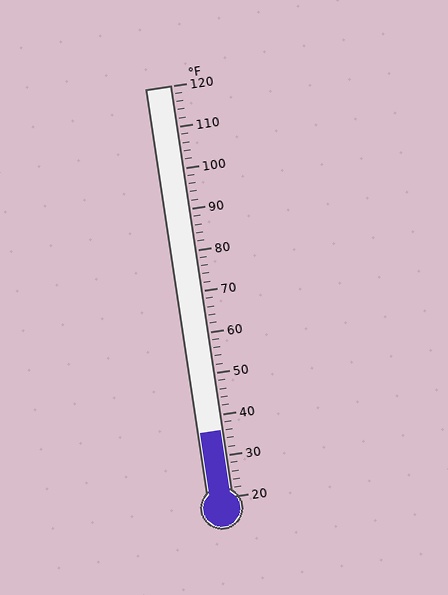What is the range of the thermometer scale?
The thermometer scale ranges from 20°F to 120°F.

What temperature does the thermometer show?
The thermometer shows approximately 36°F.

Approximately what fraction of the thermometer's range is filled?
The thermometer is filled to approximately 15% of its range.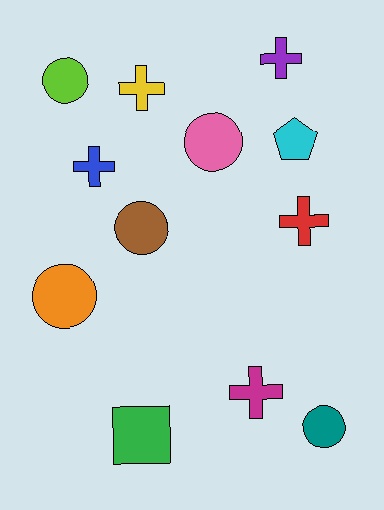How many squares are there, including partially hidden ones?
There is 1 square.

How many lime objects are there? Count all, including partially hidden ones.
There is 1 lime object.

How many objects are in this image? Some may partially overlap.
There are 12 objects.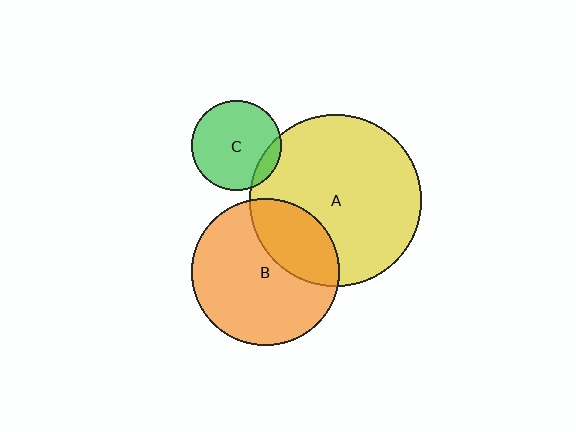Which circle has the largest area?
Circle A (yellow).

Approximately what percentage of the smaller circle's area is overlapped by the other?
Approximately 10%.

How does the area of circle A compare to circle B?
Approximately 1.4 times.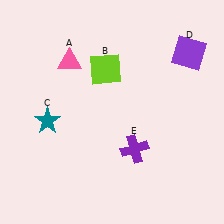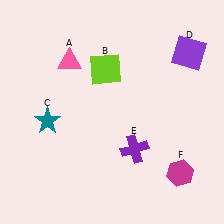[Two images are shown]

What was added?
A magenta hexagon (F) was added in Image 2.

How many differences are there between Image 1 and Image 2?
There is 1 difference between the two images.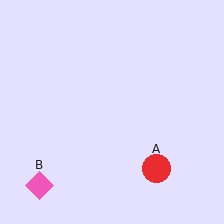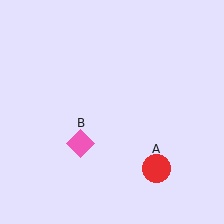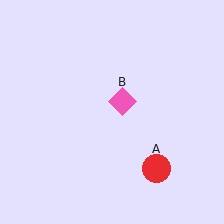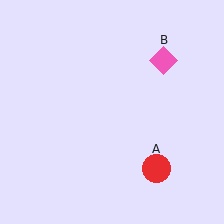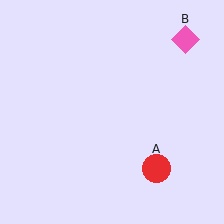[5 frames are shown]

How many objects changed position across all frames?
1 object changed position: pink diamond (object B).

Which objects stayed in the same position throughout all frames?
Red circle (object A) remained stationary.